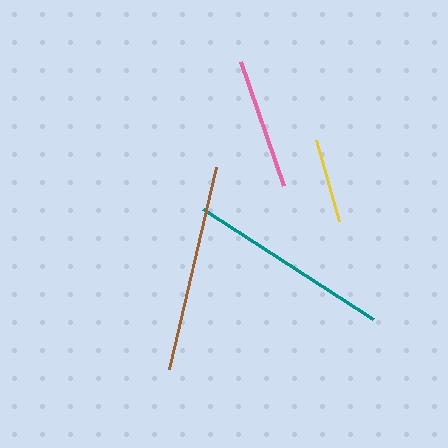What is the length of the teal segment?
The teal segment is approximately 202 pixels long.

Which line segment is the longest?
The brown line is the longest at approximately 207 pixels.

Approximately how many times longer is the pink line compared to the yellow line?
The pink line is approximately 1.5 times the length of the yellow line.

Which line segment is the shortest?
The yellow line is the shortest at approximately 85 pixels.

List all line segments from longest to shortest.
From longest to shortest: brown, teal, pink, yellow.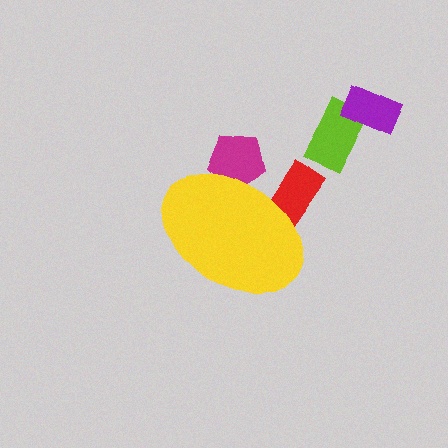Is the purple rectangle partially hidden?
No, the purple rectangle is fully visible.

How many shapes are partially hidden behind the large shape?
2 shapes are partially hidden.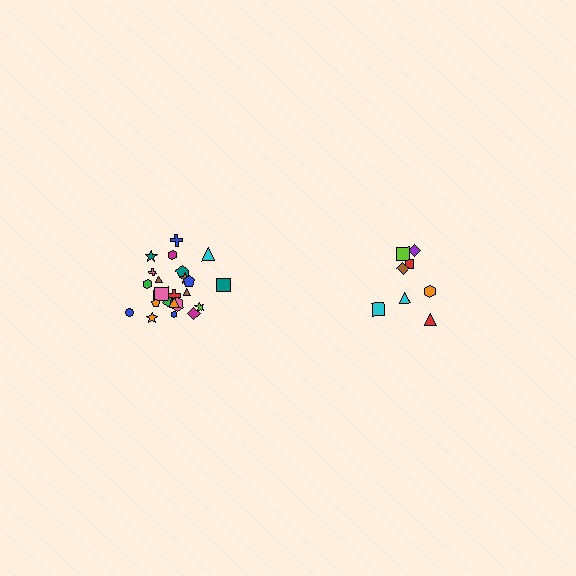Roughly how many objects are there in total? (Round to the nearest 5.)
Roughly 35 objects in total.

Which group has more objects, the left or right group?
The left group.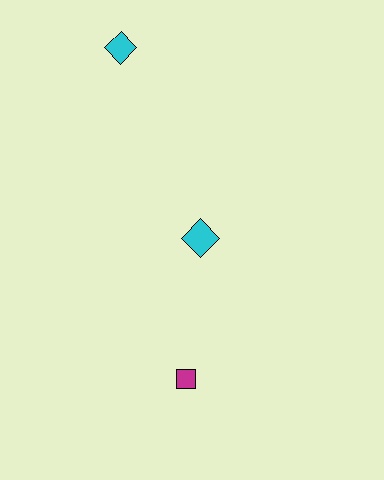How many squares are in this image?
There is 1 square.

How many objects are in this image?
There are 3 objects.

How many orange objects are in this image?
There are no orange objects.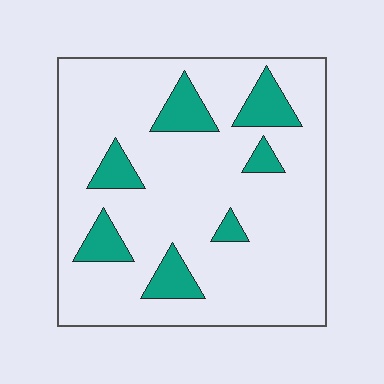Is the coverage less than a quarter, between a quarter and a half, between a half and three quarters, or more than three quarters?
Less than a quarter.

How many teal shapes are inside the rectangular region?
7.